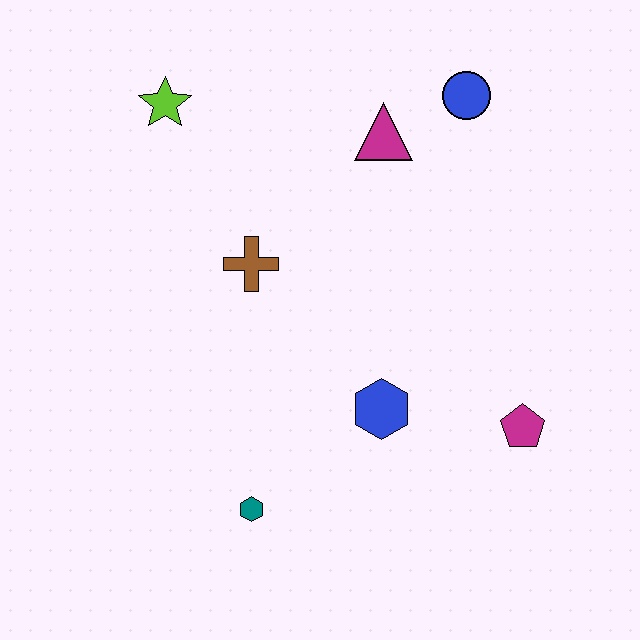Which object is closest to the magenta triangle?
The blue circle is closest to the magenta triangle.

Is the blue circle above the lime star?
Yes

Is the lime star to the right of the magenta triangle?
No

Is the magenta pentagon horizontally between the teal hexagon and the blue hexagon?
No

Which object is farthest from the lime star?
The magenta pentagon is farthest from the lime star.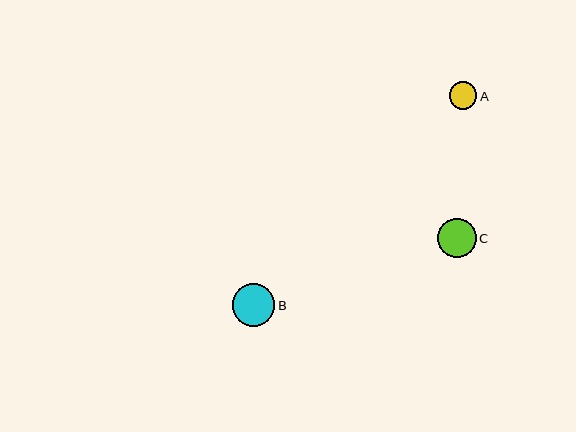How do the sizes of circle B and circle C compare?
Circle B and circle C are approximately the same size.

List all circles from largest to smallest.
From largest to smallest: B, C, A.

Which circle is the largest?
Circle B is the largest with a size of approximately 42 pixels.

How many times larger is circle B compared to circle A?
Circle B is approximately 1.5 times the size of circle A.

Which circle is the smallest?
Circle A is the smallest with a size of approximately 28 pixels.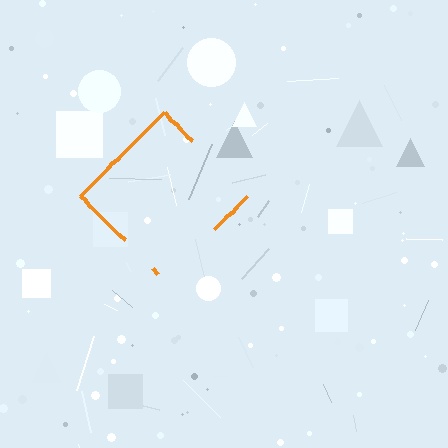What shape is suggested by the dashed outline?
The dashed outline suggests a diamond.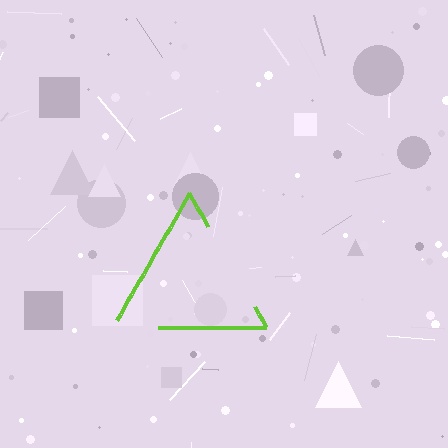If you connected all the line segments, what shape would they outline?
They would outline a triangle.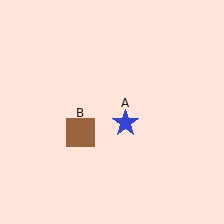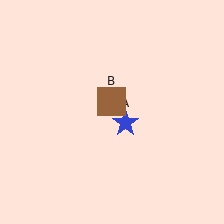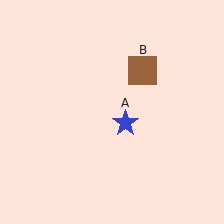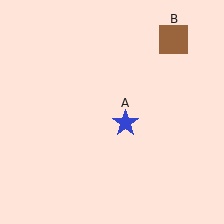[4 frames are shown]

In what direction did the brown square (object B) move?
The brown square (object B) moved up and to the right.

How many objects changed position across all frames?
1 object changed position: brown square (object B).